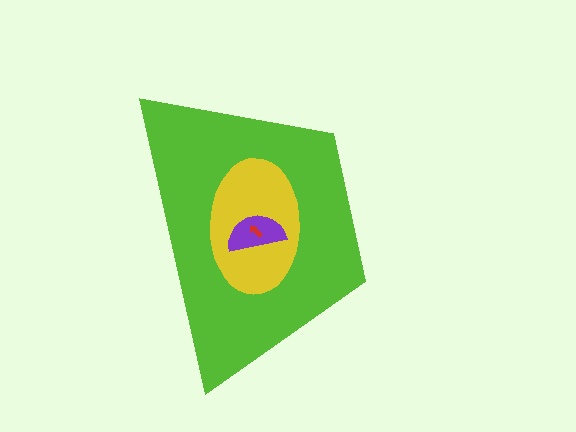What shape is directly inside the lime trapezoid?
The yellow ellipse.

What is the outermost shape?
The lime trapezoid.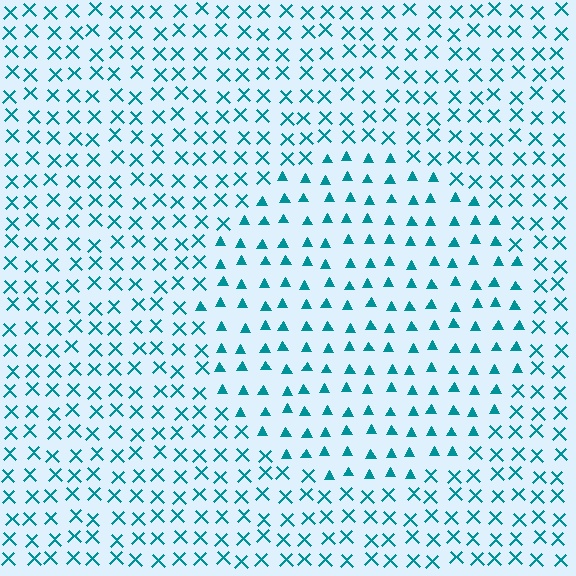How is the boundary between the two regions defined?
The boundary is defined by a change in element shape: triangles inside vs. X marks outside. All elements share the same color and spacing.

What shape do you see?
I see a circle.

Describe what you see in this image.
The image is filled with small teal elements arranged in a uniform grid. A circle-shaped region contains triangles, while the surrounding area contains X marks. The boundary is defined purely by the change in element shape.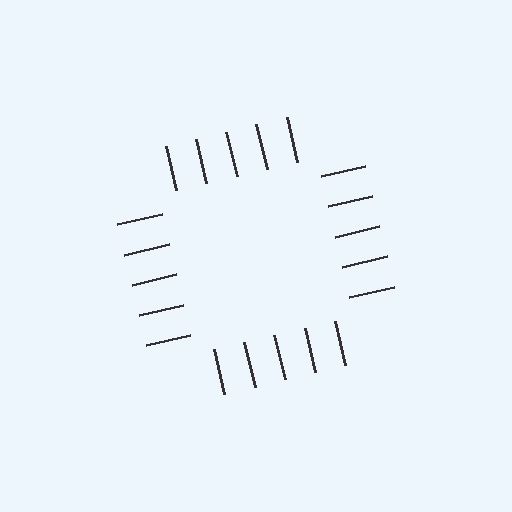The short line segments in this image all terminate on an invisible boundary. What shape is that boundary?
An illusory square — the line segments terminate on its edges but no continuous stroke is drawn.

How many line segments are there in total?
20 — 5 along each of the 4 edges.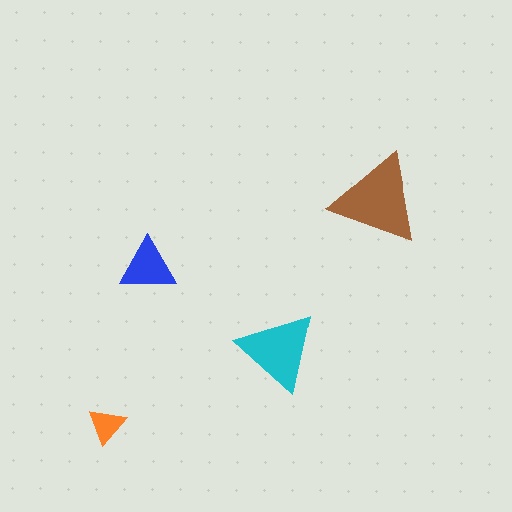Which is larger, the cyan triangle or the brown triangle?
The brown one.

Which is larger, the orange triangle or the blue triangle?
The blue one.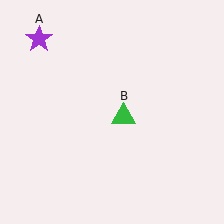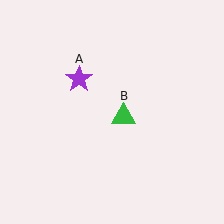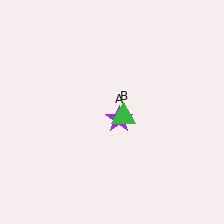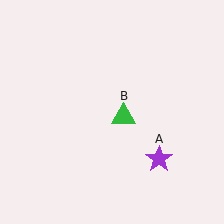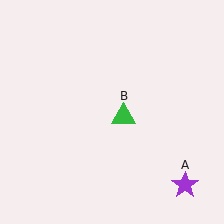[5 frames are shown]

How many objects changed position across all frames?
1 object changed position: purple star (object A).